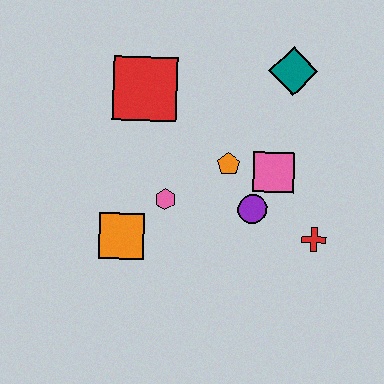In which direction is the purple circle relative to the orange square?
The purple circle is to the right of the orange square.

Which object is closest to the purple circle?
The pink square is closest to the purple circle.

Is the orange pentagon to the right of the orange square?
Yes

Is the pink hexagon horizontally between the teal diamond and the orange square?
Yes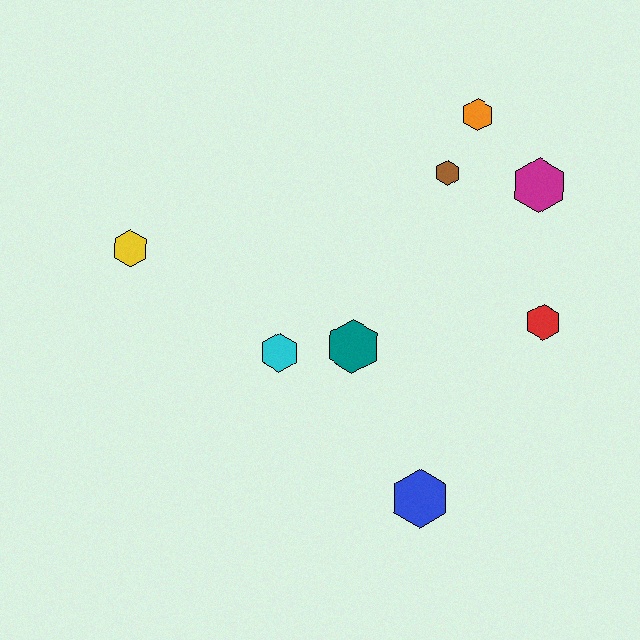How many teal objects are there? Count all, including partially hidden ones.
There is 1 teal object.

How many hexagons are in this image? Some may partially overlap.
There are 8 hexagons.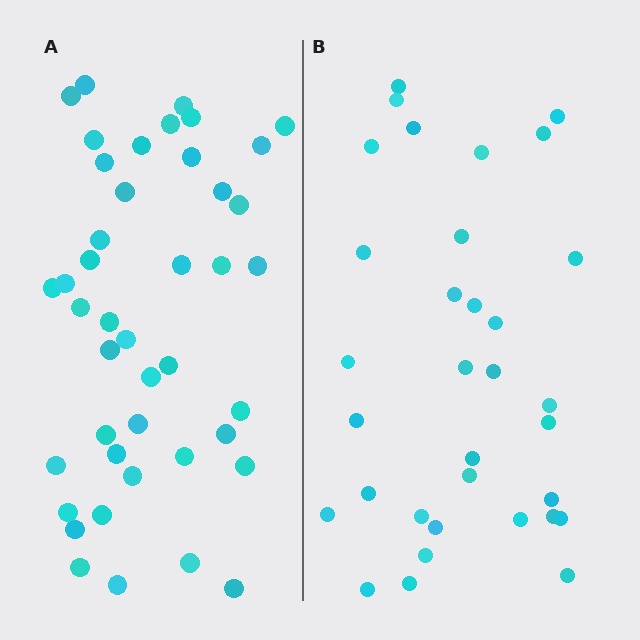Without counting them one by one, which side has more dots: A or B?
Region A (the left region) has more dots.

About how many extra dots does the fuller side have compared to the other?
Region A has roughly 10 or so more dots than region B.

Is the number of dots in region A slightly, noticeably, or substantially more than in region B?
Region A has noticeably more, but not dramatically so. The ratio is roughly 1.3 to 1.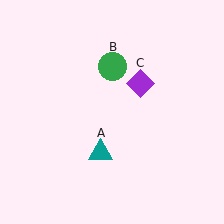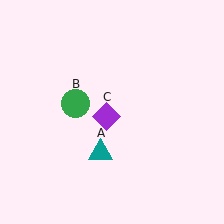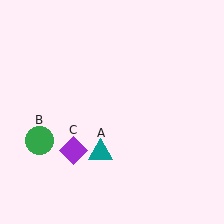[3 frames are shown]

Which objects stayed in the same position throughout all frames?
Teal triangle (object A) remained stationary.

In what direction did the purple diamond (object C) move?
The purple diamond (object C) moved down and to the left.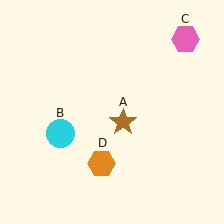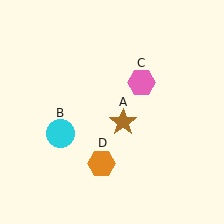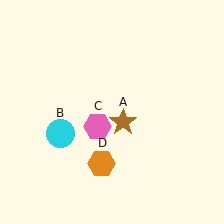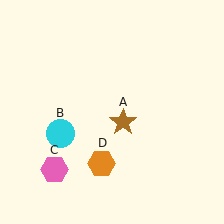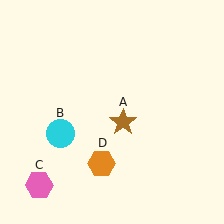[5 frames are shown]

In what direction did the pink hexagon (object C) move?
The pink hexagon (object C) moved down and to the left.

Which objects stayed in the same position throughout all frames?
Brown star (object A) and cyan circle (object B) and orange hexagon (object D) remained stationary.